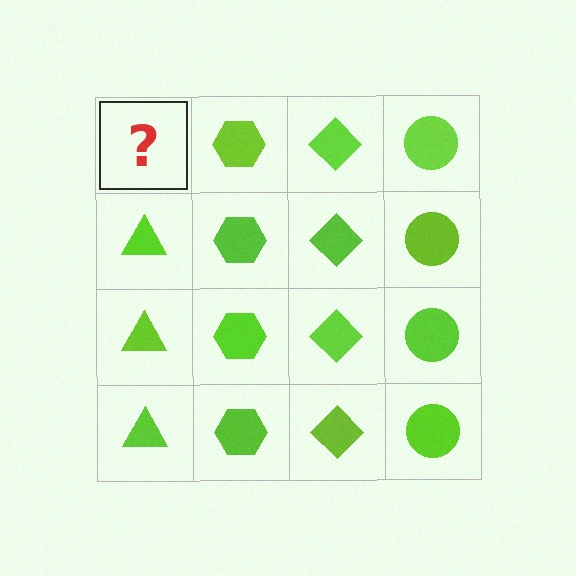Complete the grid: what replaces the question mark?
The question mark should be replaced with a lime triangle.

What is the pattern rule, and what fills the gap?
The rule is that each column has a consistent shape. The gap should be filled with a lime triangle.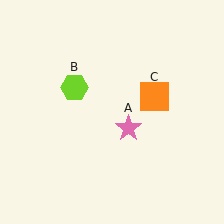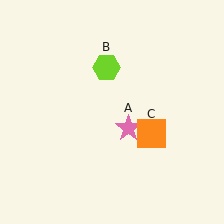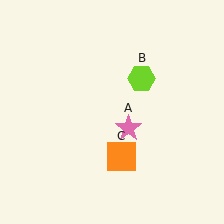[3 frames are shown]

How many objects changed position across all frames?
2 objects changed position: lime hexagon (object B), orange square (object C).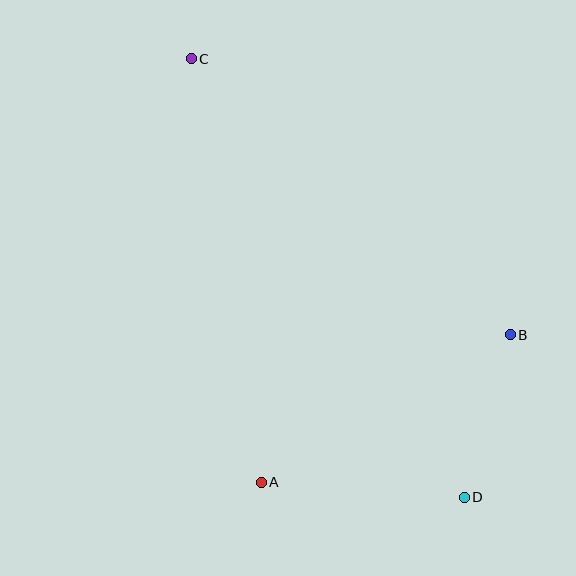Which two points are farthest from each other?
Points C and D are farthest from each other.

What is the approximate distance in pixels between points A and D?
The distance between A and D is approximately 204 pixels.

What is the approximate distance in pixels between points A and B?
The distance between A and B is approximately 290 pixels.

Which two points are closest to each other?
Points B and D are closest to each other.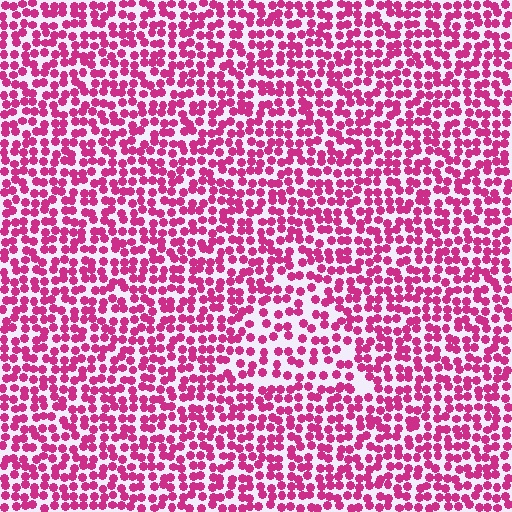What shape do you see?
I see a triangle.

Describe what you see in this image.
The image contains small magenta elements arranged at two different densities. A triangle-shaped region is visible where the elements are less densely packed than the surrounding area.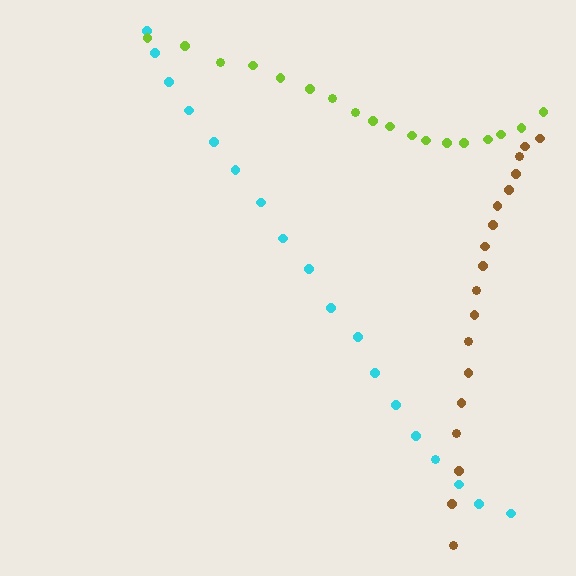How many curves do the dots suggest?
There are 3 distinct paths.